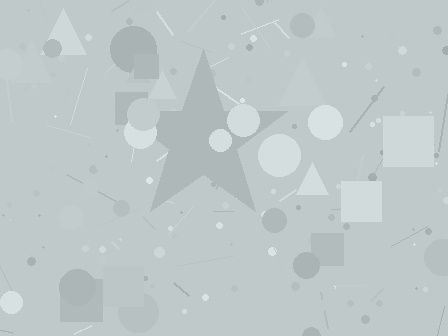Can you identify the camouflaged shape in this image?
The camouflaged shape is a star.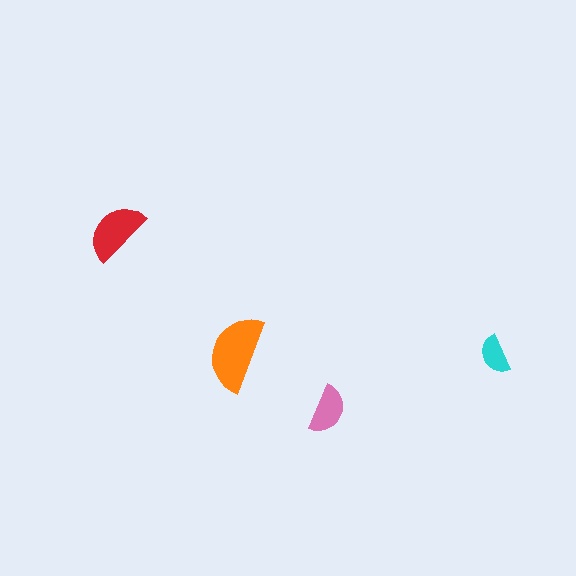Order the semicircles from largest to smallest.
the orange one, the red one, the pink one, the cyan one.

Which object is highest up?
The red semicircle is topmost.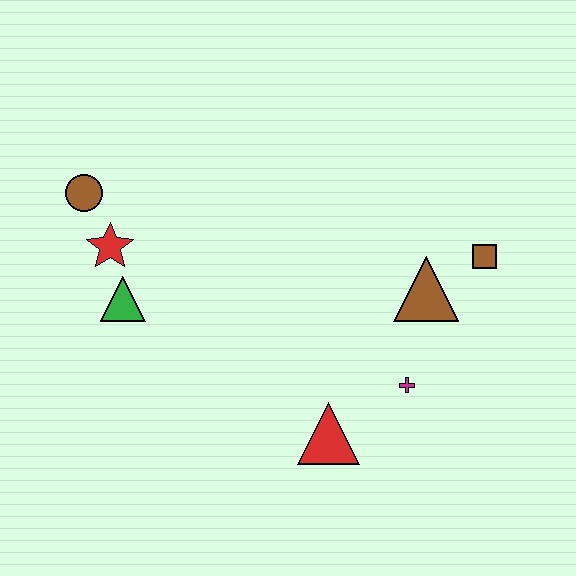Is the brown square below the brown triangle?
No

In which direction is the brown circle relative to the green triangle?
The brown circle is above the green triangle.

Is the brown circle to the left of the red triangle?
Yes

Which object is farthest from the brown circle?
The brown square is farthest from the brown circle.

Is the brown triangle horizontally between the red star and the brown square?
Yes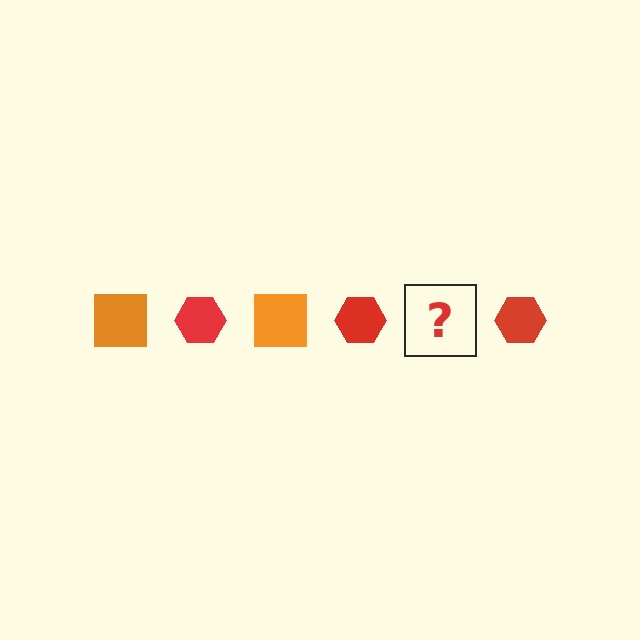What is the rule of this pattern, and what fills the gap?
The rule is that the pattern alternates between orange square and red hexagon. The gap should be filled with an orange square.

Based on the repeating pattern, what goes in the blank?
The blank should be an orange square.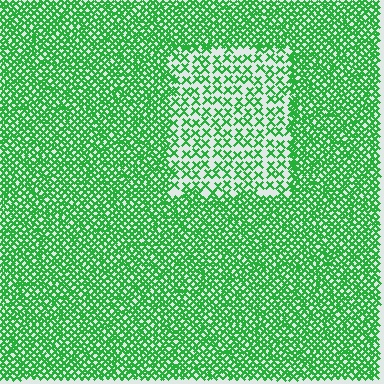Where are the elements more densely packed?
The elements are more densely packed outside the rectangle boundary.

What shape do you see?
I see a rectangle.